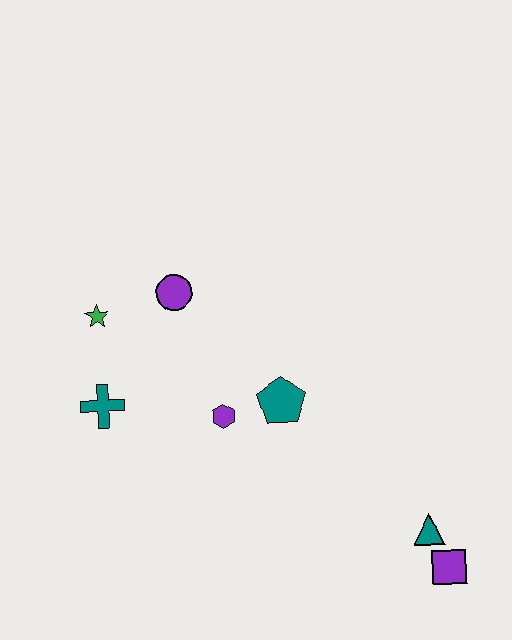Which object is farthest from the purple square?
The green star is farthest from the purple square.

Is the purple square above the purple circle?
No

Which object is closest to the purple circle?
The green star is closest to the purple circle.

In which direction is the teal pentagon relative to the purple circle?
The teal pentagon is below the purple circle.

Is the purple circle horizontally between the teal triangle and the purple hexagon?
No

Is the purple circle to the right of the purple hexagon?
No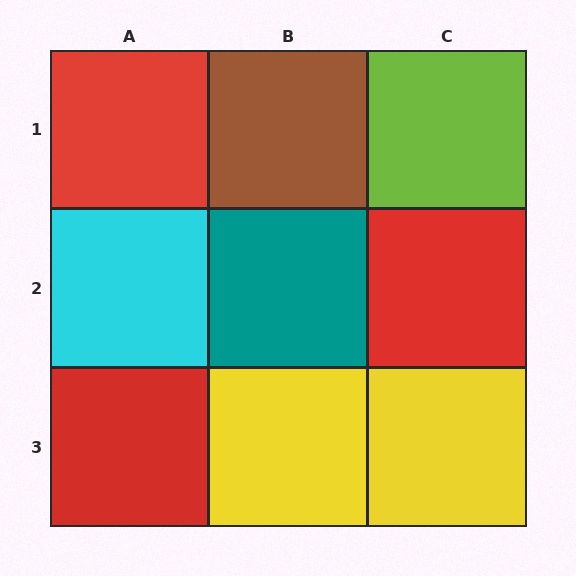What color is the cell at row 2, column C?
Red.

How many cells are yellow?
2 cells are yellow.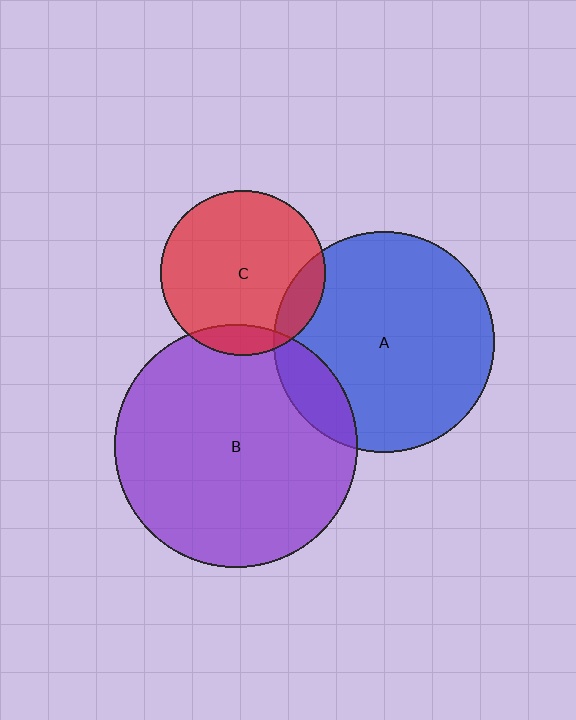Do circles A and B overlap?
Yes.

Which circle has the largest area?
Circle B (purple).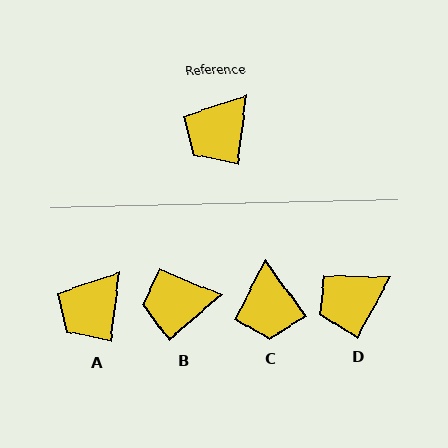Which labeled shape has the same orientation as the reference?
A.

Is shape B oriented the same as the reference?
No, it is off by about 41 degrees.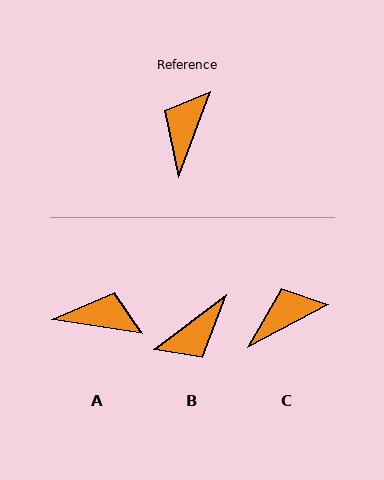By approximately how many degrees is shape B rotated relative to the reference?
Approximately 147 degrees counter-clockwise.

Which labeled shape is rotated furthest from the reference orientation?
B, about 147 degrees away.